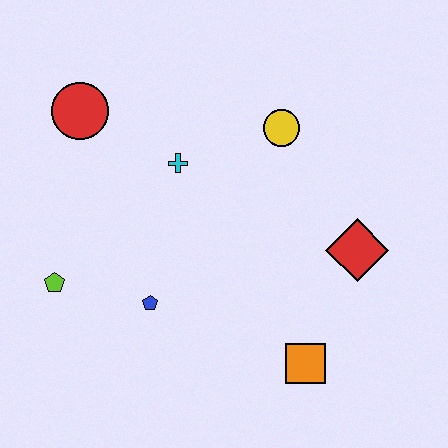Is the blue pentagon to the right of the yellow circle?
No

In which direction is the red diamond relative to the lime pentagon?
The red diamond is to the right of the lime pentagon.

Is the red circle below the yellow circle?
No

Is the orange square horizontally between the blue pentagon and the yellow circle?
No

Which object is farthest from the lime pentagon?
The red diamond is farthest from the lime pentagon.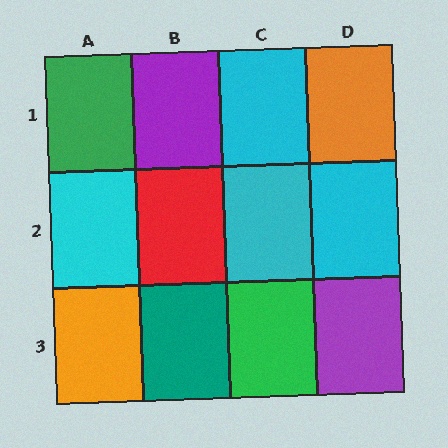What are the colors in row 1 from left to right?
Green, purple, cyan, orange.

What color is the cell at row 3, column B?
Teal.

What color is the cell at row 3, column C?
Green.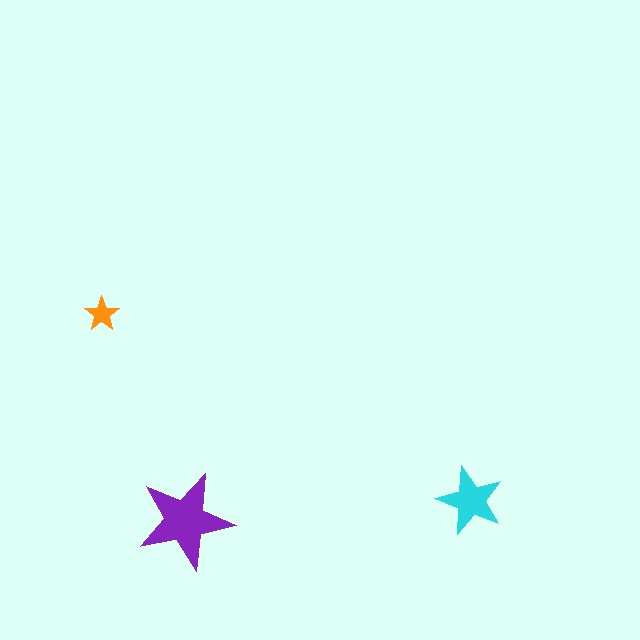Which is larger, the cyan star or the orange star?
The cyan one.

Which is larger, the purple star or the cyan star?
The purple one.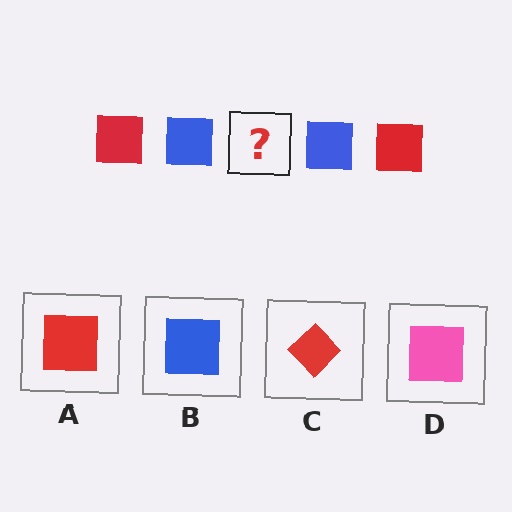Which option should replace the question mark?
Option A.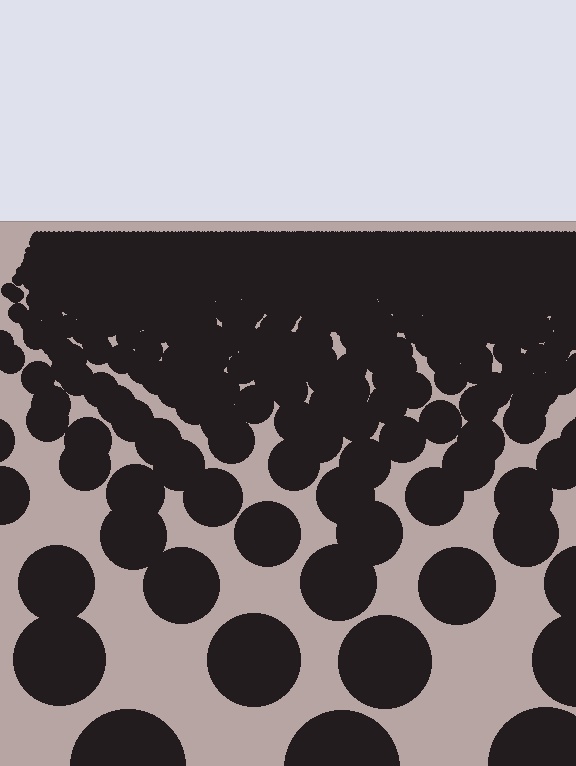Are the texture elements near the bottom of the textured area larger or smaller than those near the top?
Larger. Near the bottom, elements are closer to the viewer and appear at a bigger on-screen size.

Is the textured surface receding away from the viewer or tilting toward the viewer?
The surface is receding away from the viewer. Texture elements get smaller and denser toward the top.